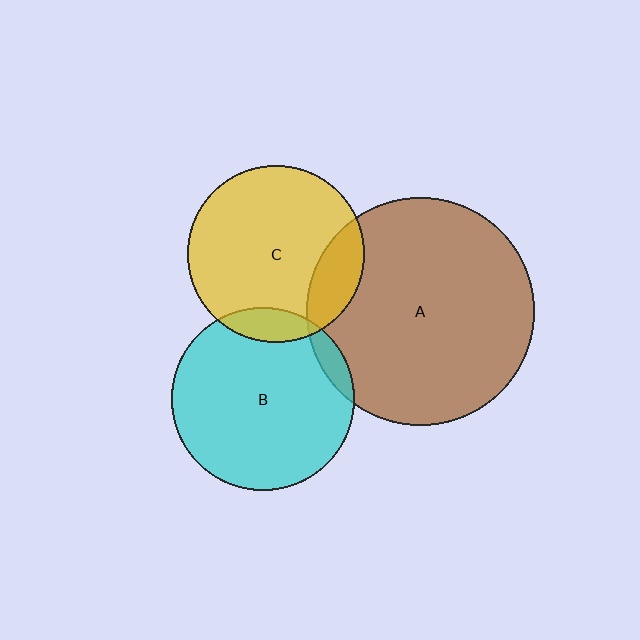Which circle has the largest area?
Circle A (brown).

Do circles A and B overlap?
Yes.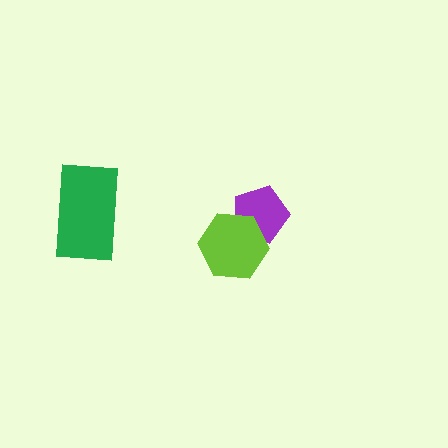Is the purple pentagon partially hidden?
Yes, it is partially covered by another shape.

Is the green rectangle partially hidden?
No, no other shape covers it.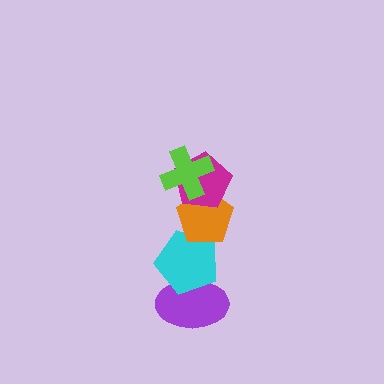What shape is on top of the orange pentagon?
The magenta pentagon is on top of the orange pentagon.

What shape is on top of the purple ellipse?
The cyan pentagon is on top of the purple ellipse.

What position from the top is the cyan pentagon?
The cyan pentagon is 4th from the top.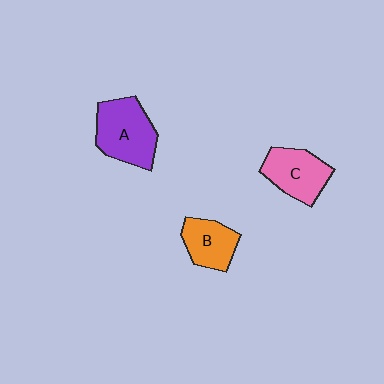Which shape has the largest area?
Shape A (purple).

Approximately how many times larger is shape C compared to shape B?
Approximately 1.2 times.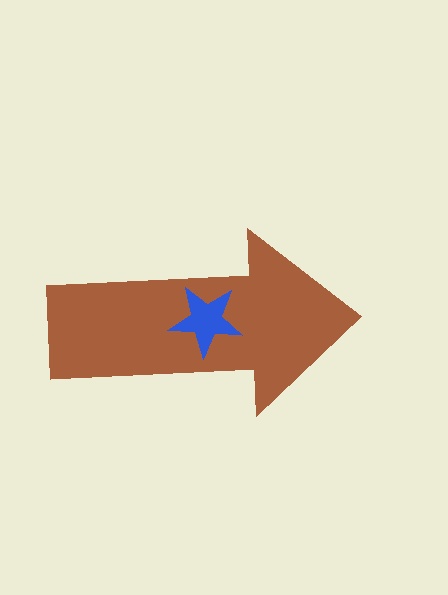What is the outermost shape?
The brown arrow.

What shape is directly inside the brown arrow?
The blue star.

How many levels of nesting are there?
2.